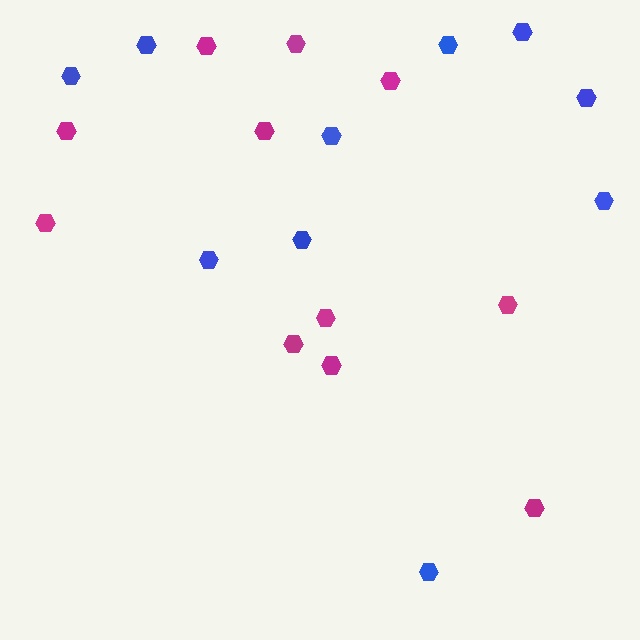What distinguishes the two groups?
There are 2 groups: one group of blue hexagons (10) and one group of magenta hexagons (11).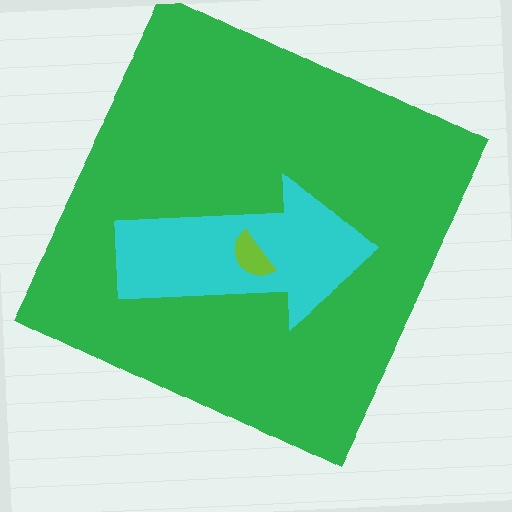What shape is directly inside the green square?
The cyan arrow.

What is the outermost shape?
The green square.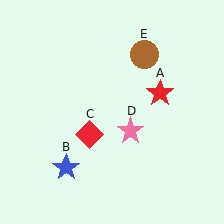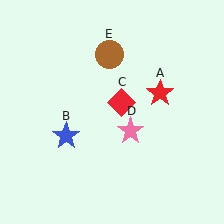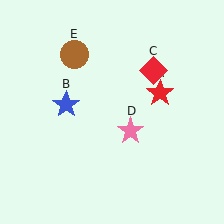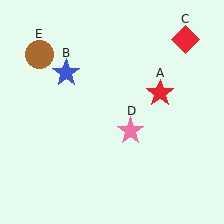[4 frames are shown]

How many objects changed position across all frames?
3 objects changed position: blue star (object B), red diamond (object C), brown circle (object E).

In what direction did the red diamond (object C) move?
The red diamond (object C) moved up and to the right.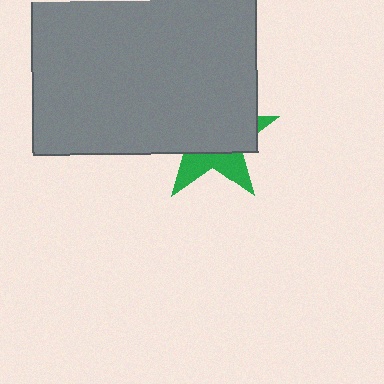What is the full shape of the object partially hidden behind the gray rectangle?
The partially hidden object is a green star.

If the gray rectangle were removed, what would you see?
You would see the complete green star.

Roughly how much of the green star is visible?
A small part of it is visible (roughly 35%).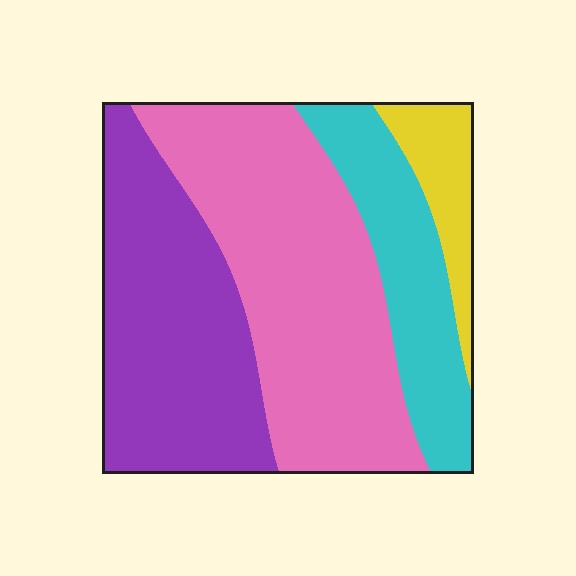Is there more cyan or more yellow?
Cyan.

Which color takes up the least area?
Yellow, at roughly 10%.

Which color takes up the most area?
Pink, at roughly 40%.